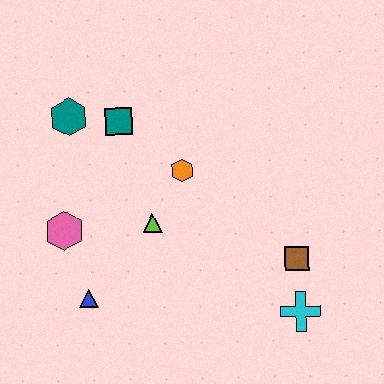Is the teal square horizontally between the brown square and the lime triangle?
No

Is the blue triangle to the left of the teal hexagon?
No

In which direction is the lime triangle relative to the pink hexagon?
The lime triangle is to the right of the pink hexagon.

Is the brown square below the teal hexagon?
Yes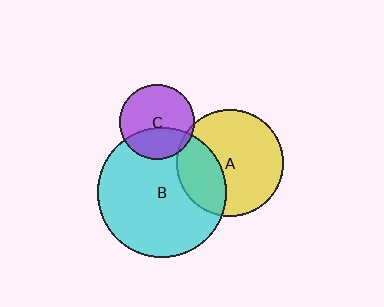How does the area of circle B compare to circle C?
Approximately 2.9 times.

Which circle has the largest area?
Circle B (cyan).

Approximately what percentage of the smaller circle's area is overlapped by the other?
Approximately 5%.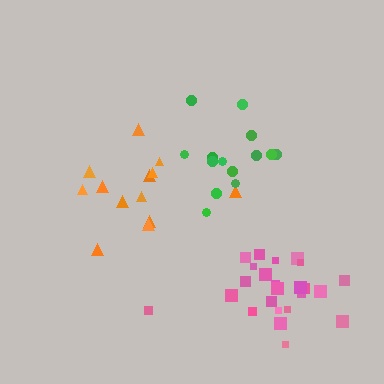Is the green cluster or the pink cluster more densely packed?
Pink.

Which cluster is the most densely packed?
Pink.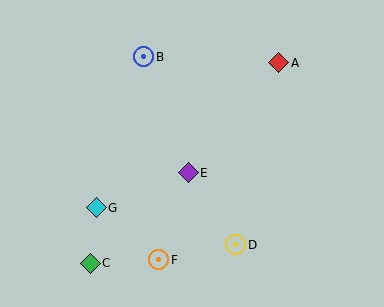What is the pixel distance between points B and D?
The distance between B and D is 209 pixels.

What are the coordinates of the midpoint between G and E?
The midpoint between G and E is at (142, 190).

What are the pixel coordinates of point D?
Point D is at (236, 245).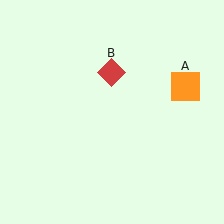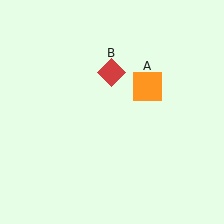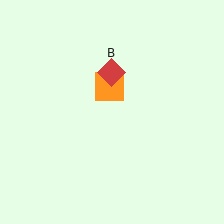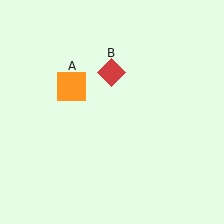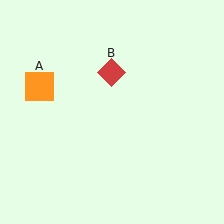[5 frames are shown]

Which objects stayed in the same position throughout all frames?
Red diamond (object B) remained stationary.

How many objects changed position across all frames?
1 object changed position: orange square (object A).